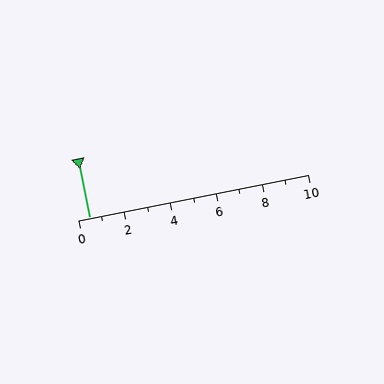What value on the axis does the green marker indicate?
The marker indicates approximately 0.5.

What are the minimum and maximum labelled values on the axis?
The axis runs from 0 to 10.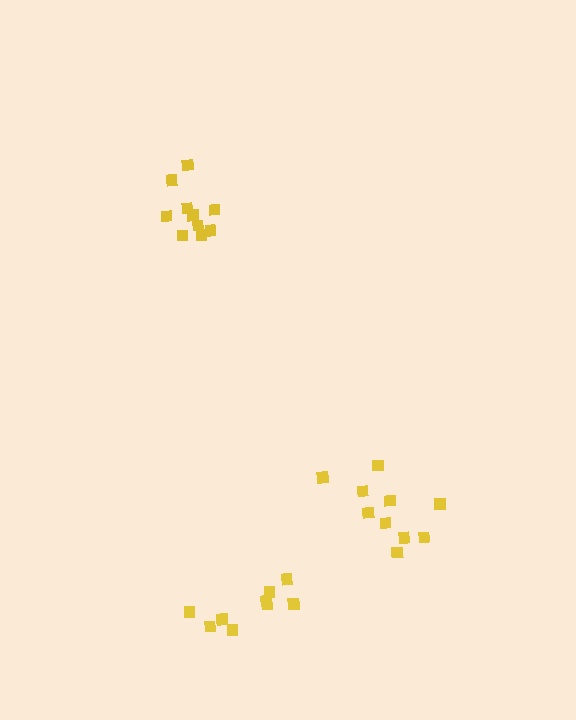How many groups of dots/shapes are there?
There are 3 groups.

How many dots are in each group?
Group 1: 10 dots, Group 2: 10 dots, Group 3: 9 dots (29 total).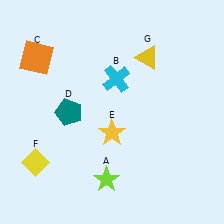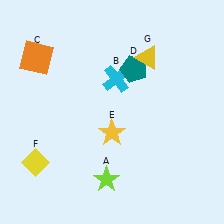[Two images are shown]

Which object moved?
The teal pentagon (D) moved right.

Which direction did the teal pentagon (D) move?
The teal pentagon (D) moved right.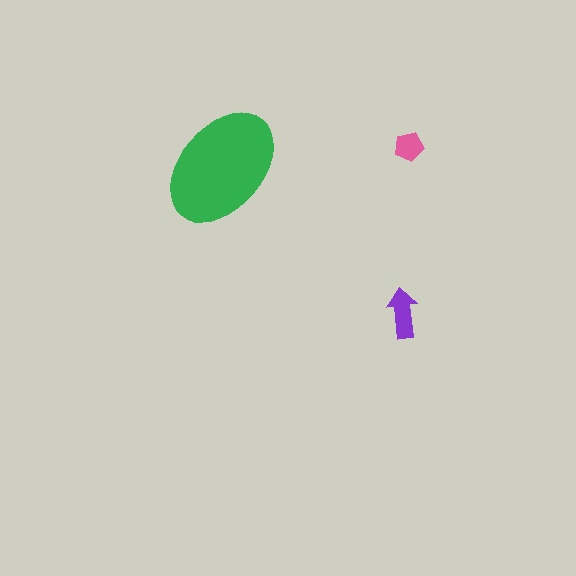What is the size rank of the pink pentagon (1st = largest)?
3rd.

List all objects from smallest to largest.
The pink pentagon, the purple arrow, the green ellipse.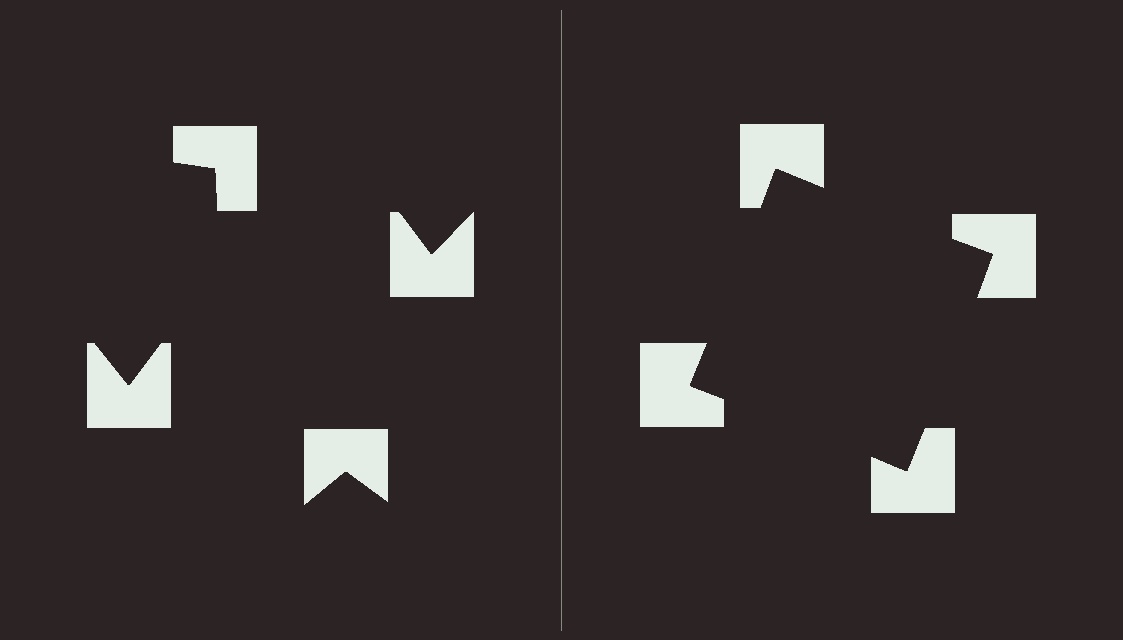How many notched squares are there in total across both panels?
8 — 4 on each side.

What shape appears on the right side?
An illusory square.